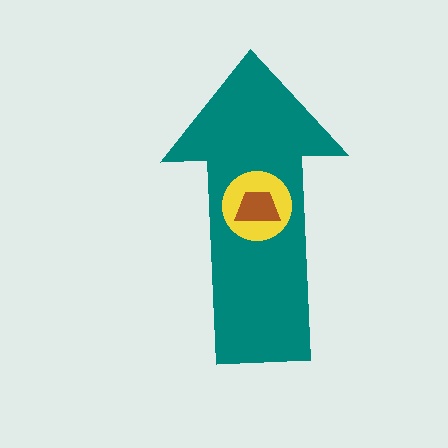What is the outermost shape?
The teal arrow.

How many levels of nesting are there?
3.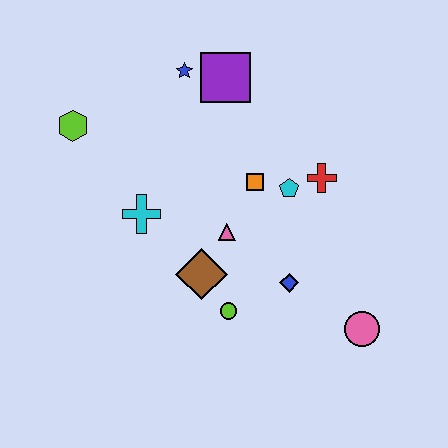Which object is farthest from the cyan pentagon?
The lime hexagon is farthest from the cyan pentagon.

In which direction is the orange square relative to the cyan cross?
The orange square is to the right of the cyan cross.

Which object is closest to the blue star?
The purple square is closest to the blue star.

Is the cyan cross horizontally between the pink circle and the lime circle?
No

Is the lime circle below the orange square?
Yes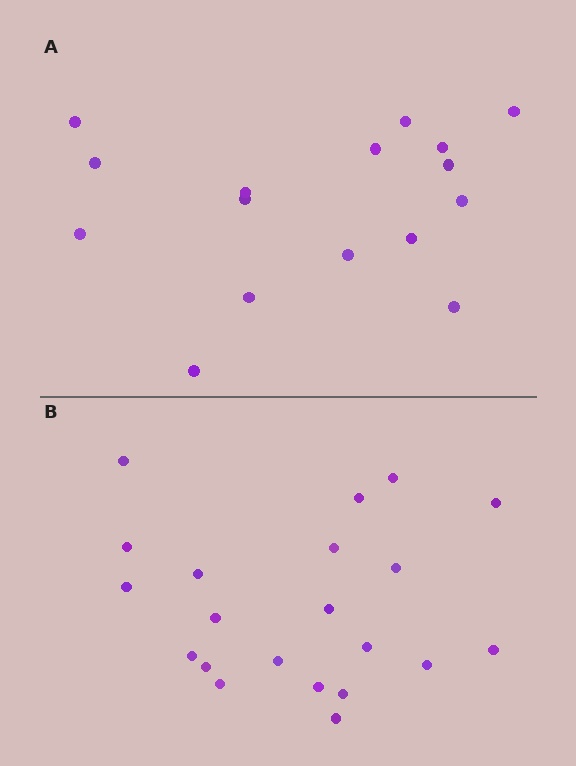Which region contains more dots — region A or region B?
Region B (the bottom region) has more dots.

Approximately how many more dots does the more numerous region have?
Region B has about 5 more dots than region A.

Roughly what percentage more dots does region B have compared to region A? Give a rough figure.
About 30% more.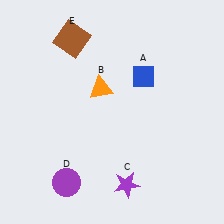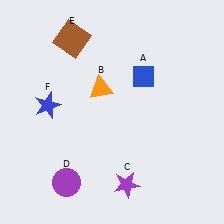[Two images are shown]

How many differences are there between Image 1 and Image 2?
There is 1 difference between the two images.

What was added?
A blue star (F) was added in Image 2.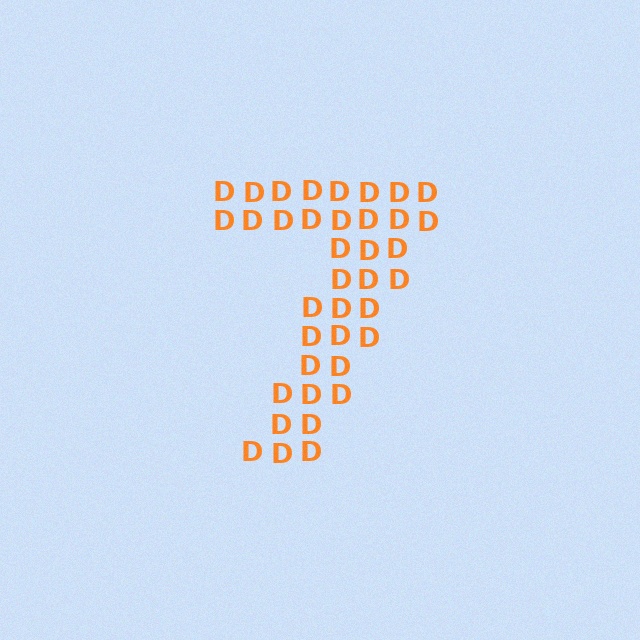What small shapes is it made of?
It is made of small letter D's.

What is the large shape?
The large shape is the digit 7.